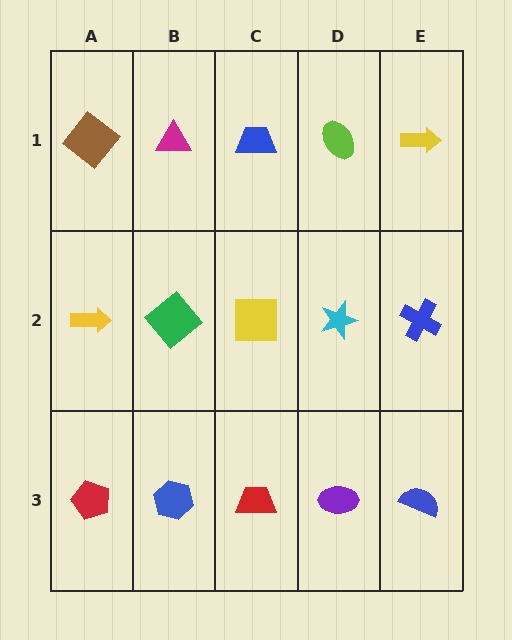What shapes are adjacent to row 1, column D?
A cyan star (row 2, column D), a blue trapezoid (row 1, column C), a yellow arrow (row 1, column E).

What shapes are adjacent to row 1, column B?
A green diamond (row 2, column B), a brown diamond (row 1, column A), a blue trapezoid (row 1, column C).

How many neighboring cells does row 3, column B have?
3.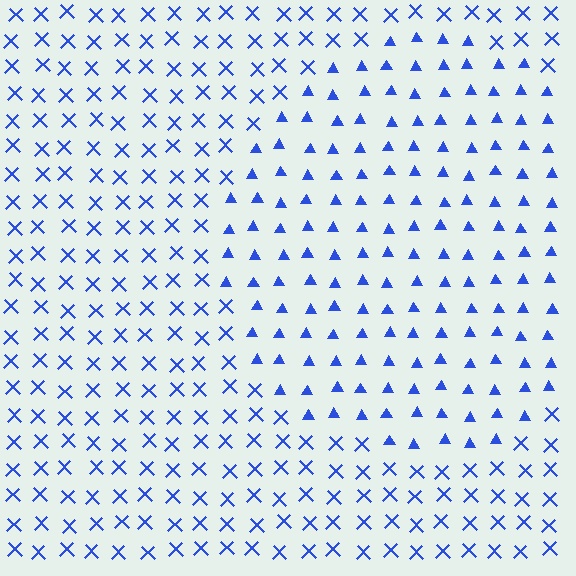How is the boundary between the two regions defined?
The boundary is defined by a change in element shape: triangles inside vs. X marks outside. All elements share the same color and spacing.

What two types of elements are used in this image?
The image uses triangles inside the circle region and X marks outside it.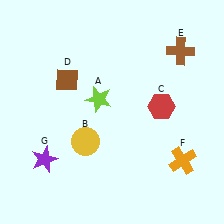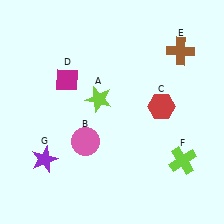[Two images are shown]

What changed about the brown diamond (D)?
In Image 1, D is brown. In Image 2, it changed to magenta.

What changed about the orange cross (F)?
In Image 1, F is orange. In Image 2, it changed to lime.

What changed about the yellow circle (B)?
In Image 1, B is yellow. In Image 2, it changed to pink.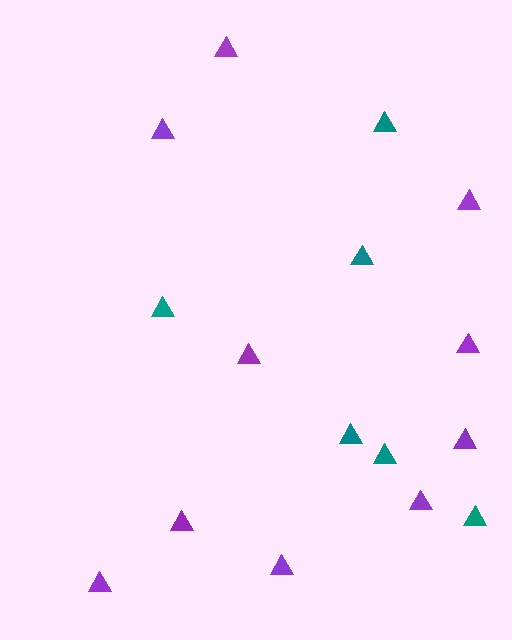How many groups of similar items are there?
There are 2 groups: one group of purple triangles (10) and one group of teal triangles (6).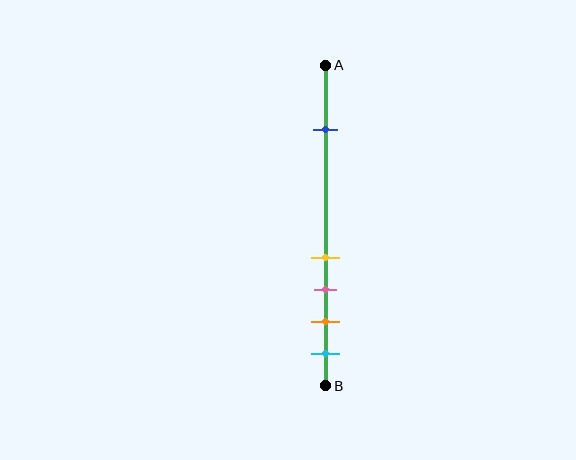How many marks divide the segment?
There are 5 marks dividing the segment.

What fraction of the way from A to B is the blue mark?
The blue mark is approximately 20% (0.2) of the way from A to B.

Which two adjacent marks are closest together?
The yellow and pink marks are the closest adjacent pair.